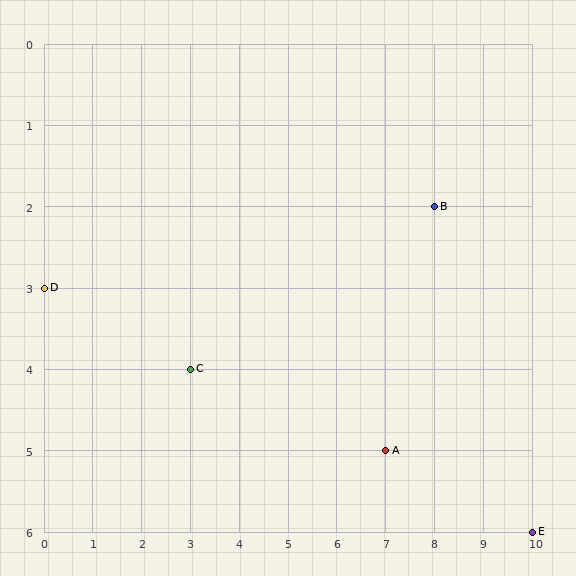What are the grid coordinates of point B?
Point B is at grid coordinates (8, 2).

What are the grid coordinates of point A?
Point A is at grid coordinates (7, 5).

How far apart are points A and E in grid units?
Points A and E are 3 columns and 1 row apart (about 3.2 grid units diagonally).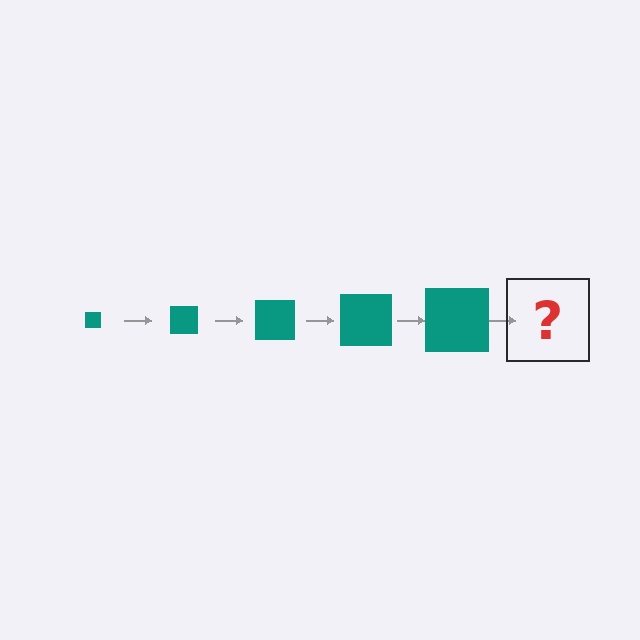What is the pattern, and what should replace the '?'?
The pattern is that the square gets progressively larger each step. The '?' should be a teal square, larger than the previous one.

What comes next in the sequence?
The next element should be a teal square, larger than the previous one.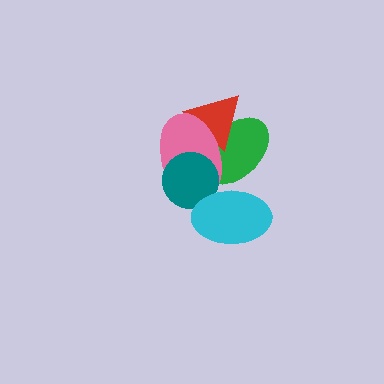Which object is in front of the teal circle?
The cyan ellipse is in front of the teal circle.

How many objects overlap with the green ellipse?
4 objects overlap with the green ellipse.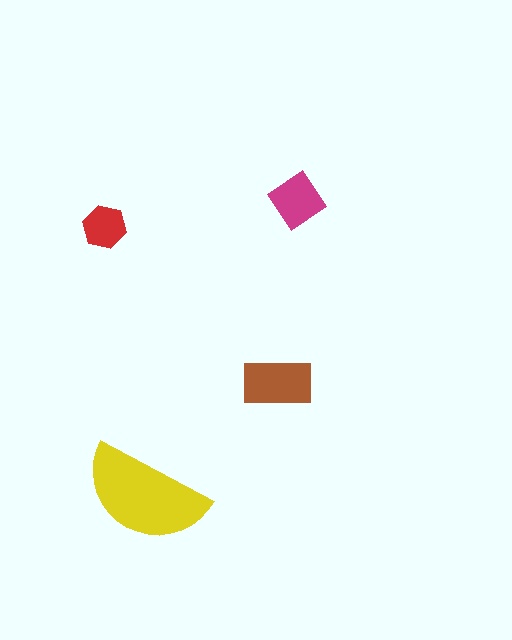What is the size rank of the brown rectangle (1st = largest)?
2nd.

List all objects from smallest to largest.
The red hexagon, the magenta diamond, the brown rectangle, the yellow semicircle.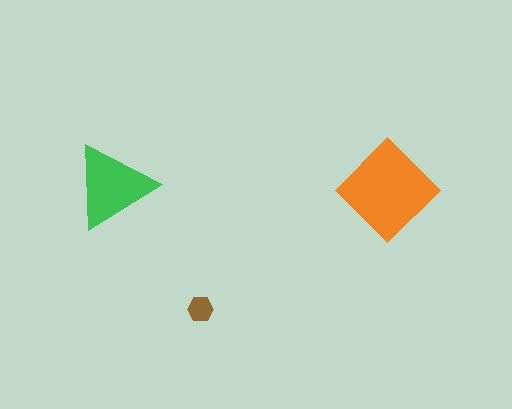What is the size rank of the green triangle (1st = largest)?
2nd.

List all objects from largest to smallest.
The orange diamond, the green triangle, the brown hexagon.